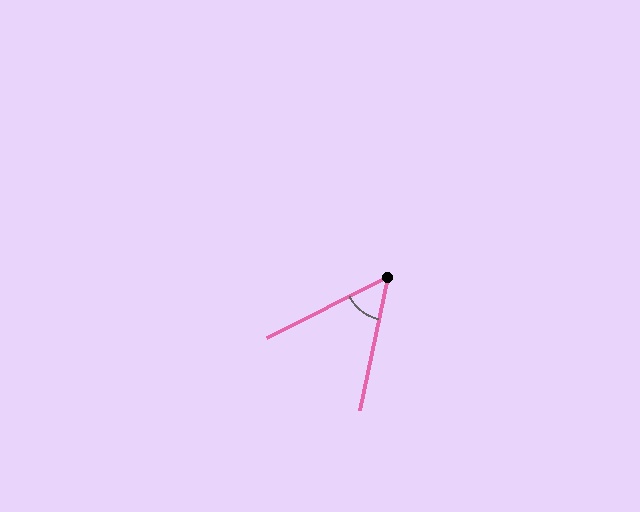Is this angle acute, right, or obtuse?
It is acute.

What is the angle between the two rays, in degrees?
Approximately 51 degrees.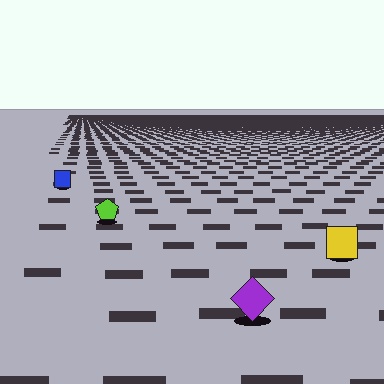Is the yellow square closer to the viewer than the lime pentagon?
Yes. The yellow square is closer — you can tell from the texture gradient: the ground texture is coarser near it.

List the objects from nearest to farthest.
From nearest to farthest: the purple diamond, the yellow square, the lime pentagon, the blue square.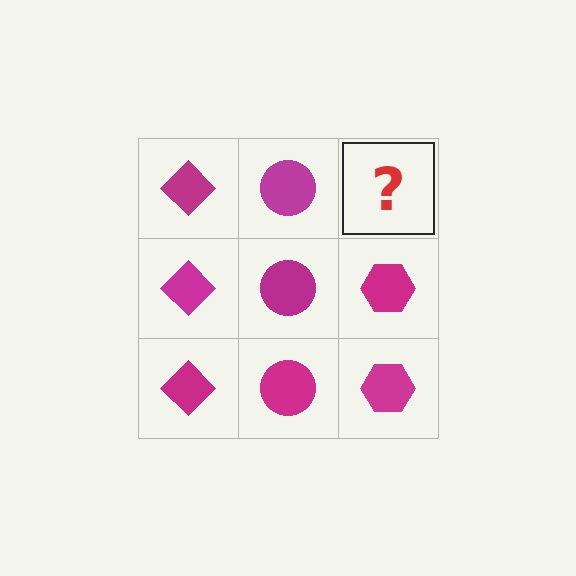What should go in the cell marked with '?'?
The missing cell should contain a magenta hexagon.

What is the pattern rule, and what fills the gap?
The rule is that each column has a consistent shape. The gap should be filled with a magenta hexagon.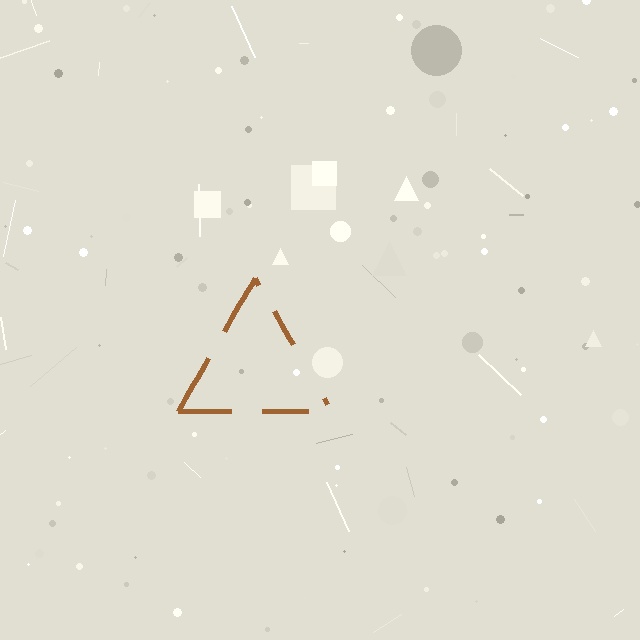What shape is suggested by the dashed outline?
The dashed outline suggests a triangle.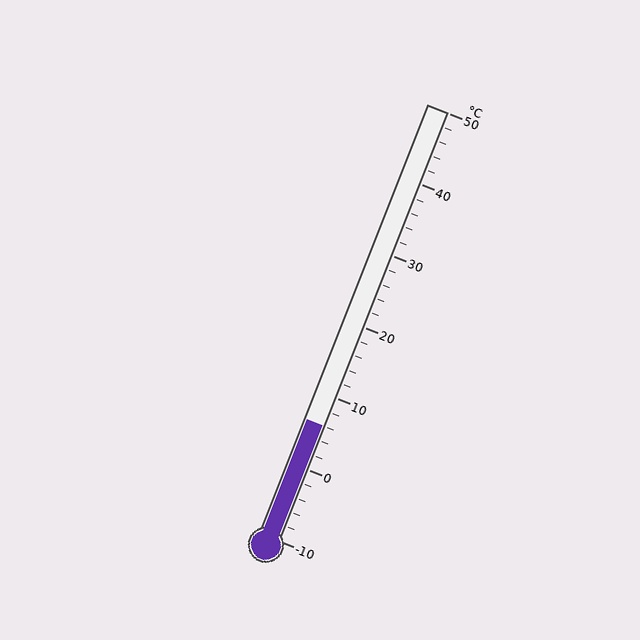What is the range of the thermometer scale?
The thermometer scale ranges from -10°C to 50°C.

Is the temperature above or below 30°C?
The temperature is below 30°C.